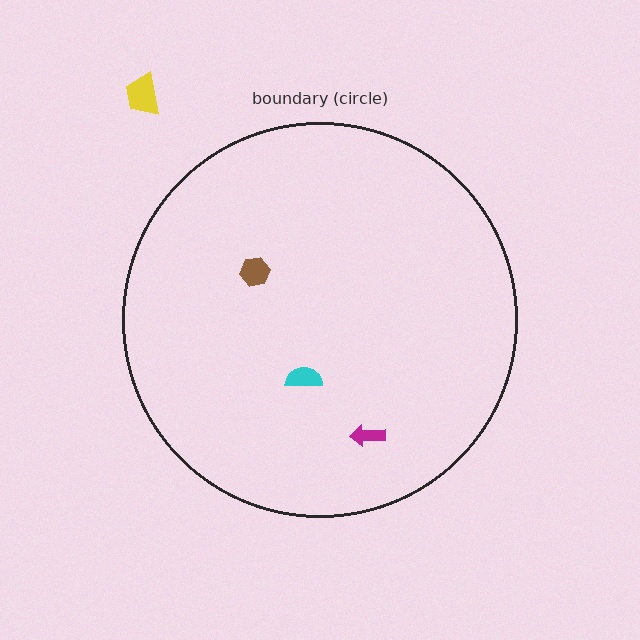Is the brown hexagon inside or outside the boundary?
Inside.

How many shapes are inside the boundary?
3 inside, 1 outside.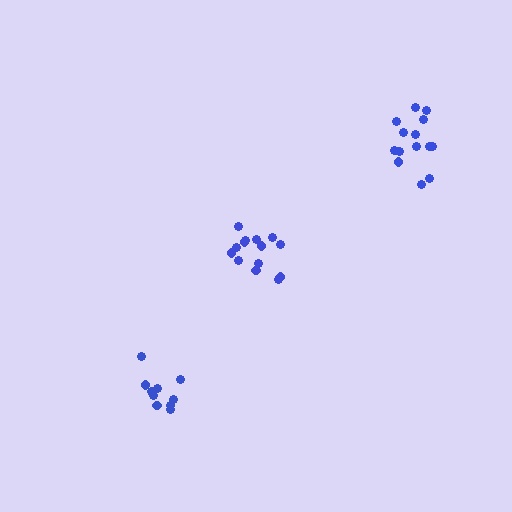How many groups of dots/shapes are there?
There are 3 groups.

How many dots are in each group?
Group 1: 14 dots, Group 2: 14 dots, Group 3: 10 dots (38 total).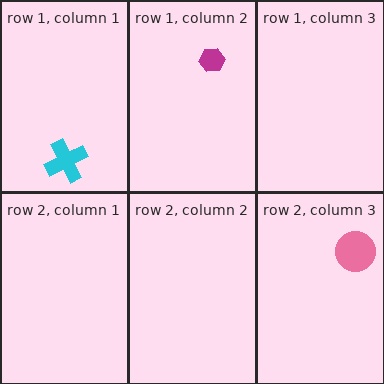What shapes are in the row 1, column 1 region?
The cyan cross.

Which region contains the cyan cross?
The row 1, column 1 region.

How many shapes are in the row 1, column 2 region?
1.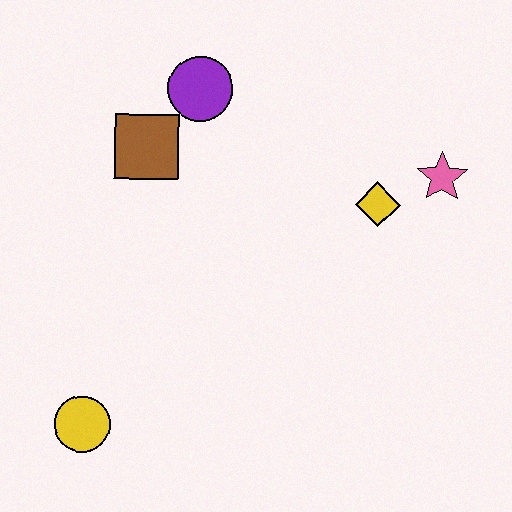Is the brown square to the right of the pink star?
No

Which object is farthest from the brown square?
The pink star is farthest from the brown square.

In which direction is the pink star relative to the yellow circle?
The pink star is to the right of the yellow circle.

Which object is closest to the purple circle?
The brown square is closest to the purple circle.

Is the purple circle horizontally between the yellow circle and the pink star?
Yes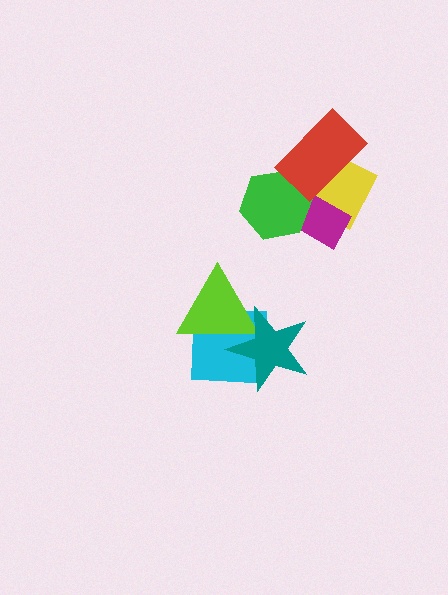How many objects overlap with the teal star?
2 objects overlap with the teal star.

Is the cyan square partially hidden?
Yes, it is partially covered by another shape.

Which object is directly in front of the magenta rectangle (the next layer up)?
The green hexagon is directly in front of the magenta rectangle.